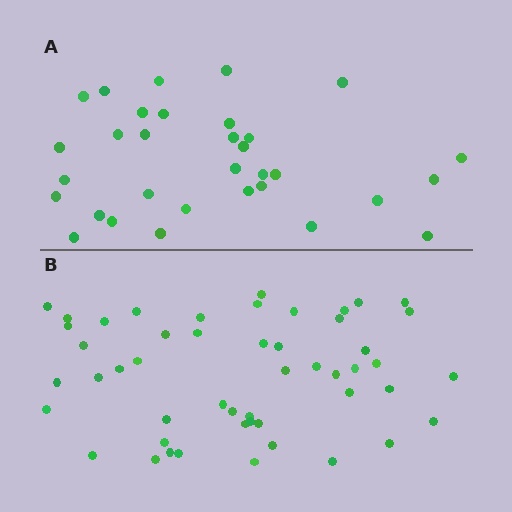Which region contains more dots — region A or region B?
Region B (the bottom region) has more dots.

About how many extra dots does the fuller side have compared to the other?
Region B has approximately 20 more dots than region A.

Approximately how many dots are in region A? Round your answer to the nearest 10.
About 30 dots. (The exact count is 32, which rounds to 30.)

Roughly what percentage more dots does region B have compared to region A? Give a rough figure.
About 55% more.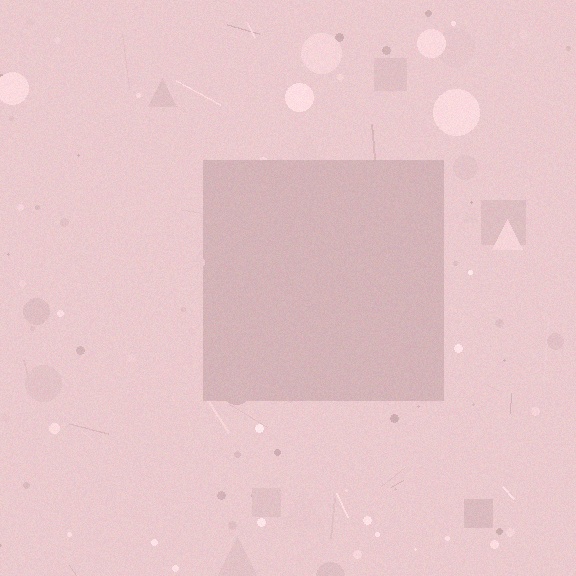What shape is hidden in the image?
A square is hidden in the image.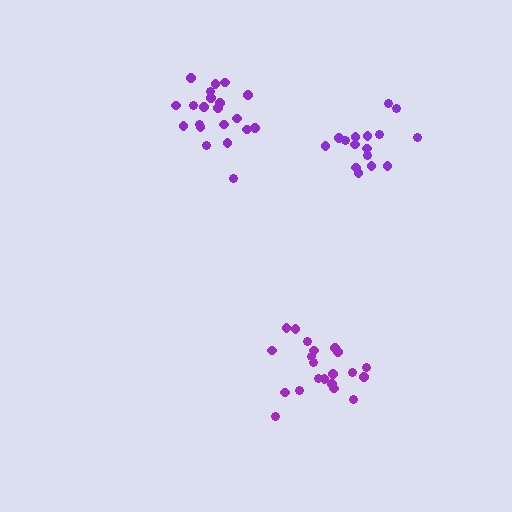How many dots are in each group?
Group 1: 21 dots, Group 2: 21 dots, Group 3: 16 dots (58 total).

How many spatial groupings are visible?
There are 3 spatial groupings.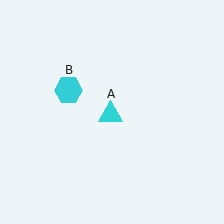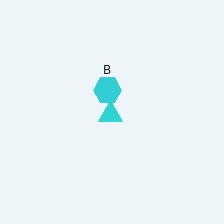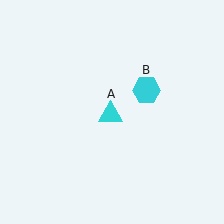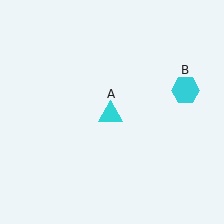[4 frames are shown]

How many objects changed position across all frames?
1 object changed position: cyan hexagon (object B).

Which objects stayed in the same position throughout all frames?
Cyan triangle (object A) remained stationary.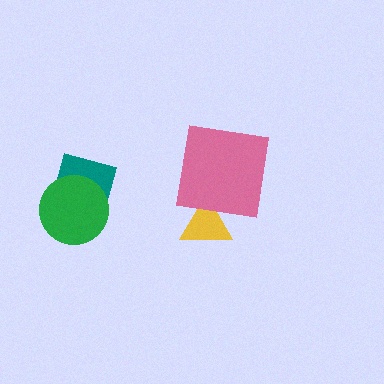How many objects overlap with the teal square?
1 object overlaps with the teal square.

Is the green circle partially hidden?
No, no other shape covers it.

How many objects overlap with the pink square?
1 object overlaps with the pink square.